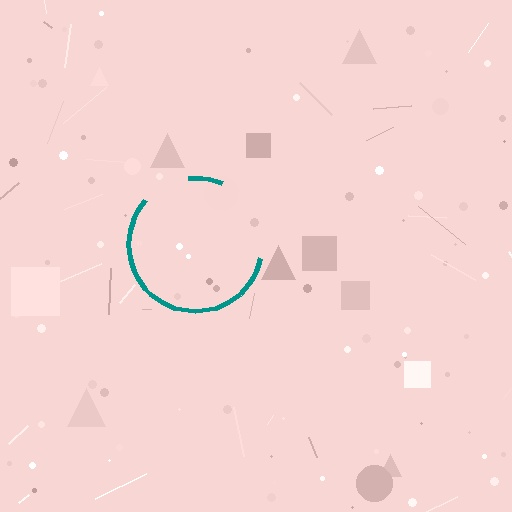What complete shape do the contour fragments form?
The contour fragments form a circle.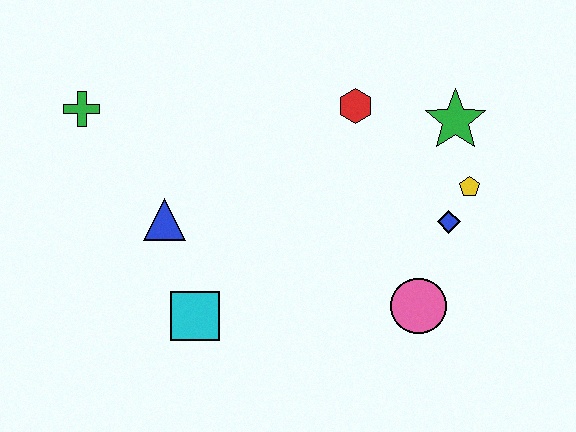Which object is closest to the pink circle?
The blue diamond is closest to the pink circle.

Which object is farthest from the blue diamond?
The green cross is farthest from the blue diamond.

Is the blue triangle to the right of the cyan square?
No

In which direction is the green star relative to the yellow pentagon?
The green star is above the yellow pentagon.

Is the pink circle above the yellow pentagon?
No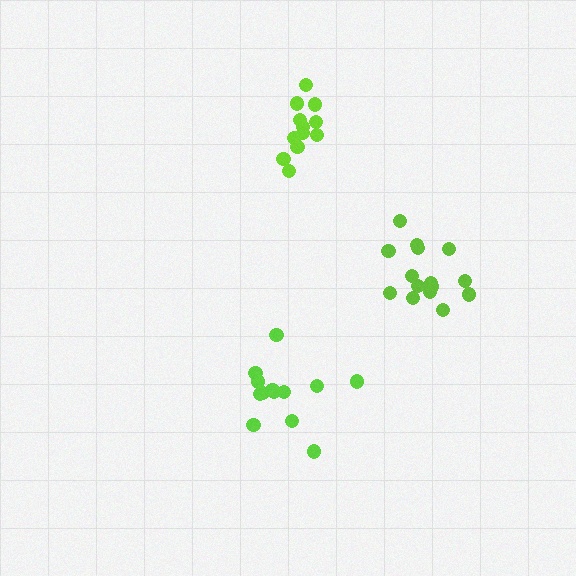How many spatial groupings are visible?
There are 3 spatial groupings.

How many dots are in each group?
Group 1: 12 dots, Group 2: 15 dots, Group 3: 15 dots (42 total).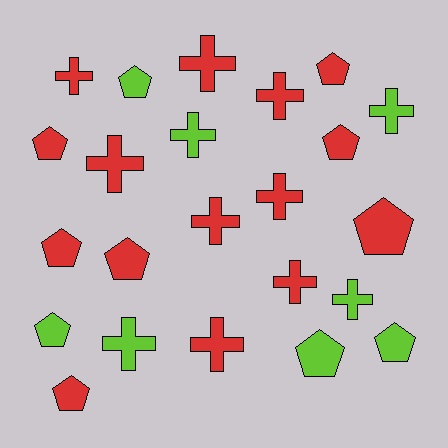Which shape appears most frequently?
Cross, with 12 objects.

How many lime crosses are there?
There are 4 lime crosses.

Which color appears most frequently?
Red, with 15 objects.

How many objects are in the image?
There are 23 objects.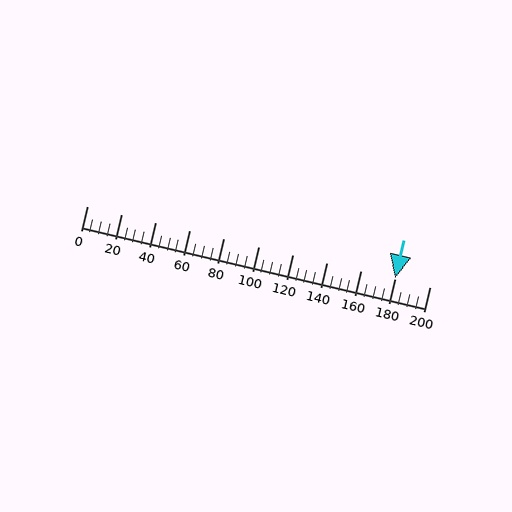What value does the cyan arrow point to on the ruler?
The cyan arrow points to approximately 180.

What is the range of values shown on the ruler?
The ruler shows values from 0 to 200.